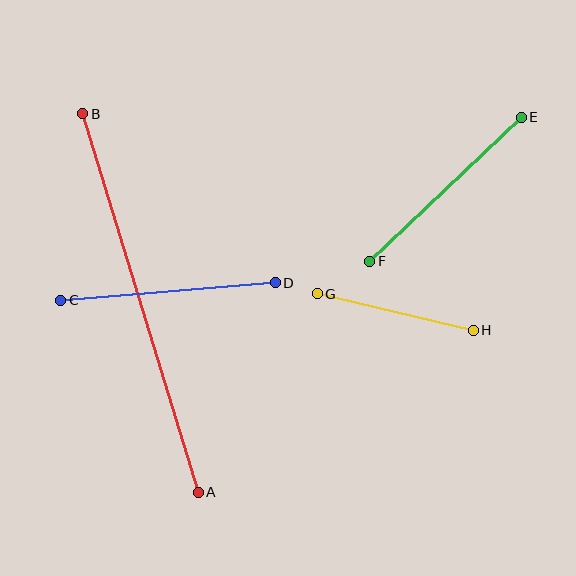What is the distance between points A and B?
The distance is approximately 396 pixels.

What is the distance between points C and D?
The distance is approximately 215 pixels.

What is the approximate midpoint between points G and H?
The midpoint is at approximately (395, 312) pixels.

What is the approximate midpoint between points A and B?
The midpoint is at approximately (140, 303) pixels.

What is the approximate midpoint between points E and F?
The midpoint is at approximately (446, 189) pixels.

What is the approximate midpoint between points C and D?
The midpoint is at approximately (168, 291) pixels.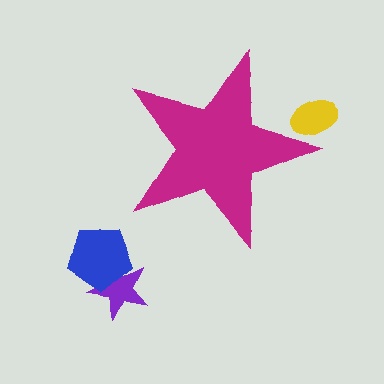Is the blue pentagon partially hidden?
No, the blue pentagon is fully visible.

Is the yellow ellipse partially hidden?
Yes, the yellow ellipse is partially hidden behind the magenta star.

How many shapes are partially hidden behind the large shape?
1 shape is partially hidden.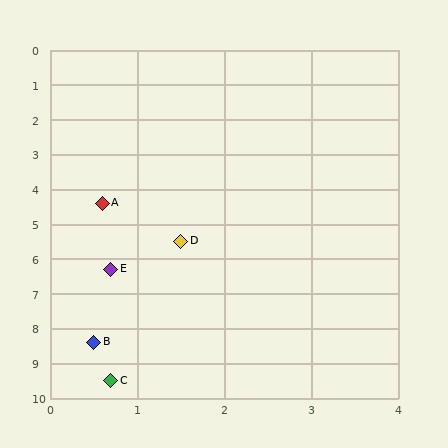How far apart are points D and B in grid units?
Points D and B are about 3.1 grid units apart.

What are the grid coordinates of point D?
Point D is at approximately (1.5, 5.5).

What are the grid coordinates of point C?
Point C is at approximately (0.7, 9.5).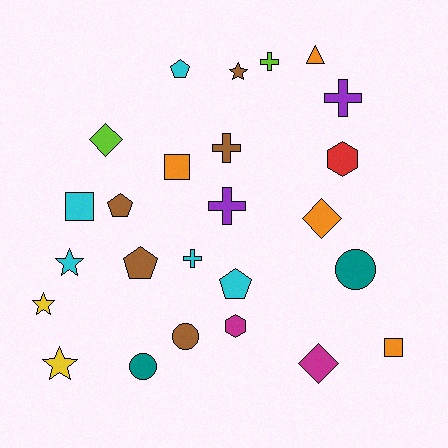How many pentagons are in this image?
There are 4 pentagons.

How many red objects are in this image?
There is 1 red object.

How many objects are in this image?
There are 25 objects.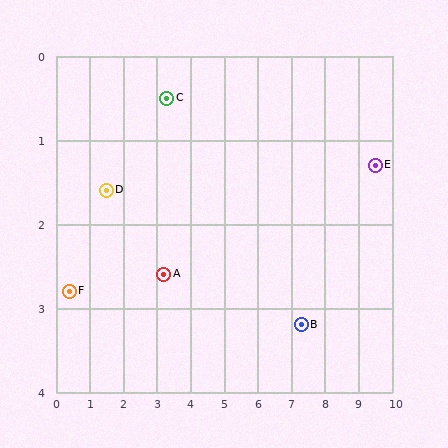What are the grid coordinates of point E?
Point E is at approximately (9.5, 1.3).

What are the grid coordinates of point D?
Point D is at approximately (1.5, 1.6).